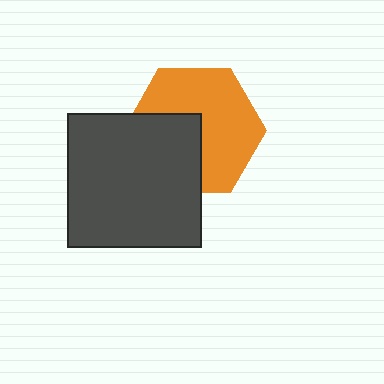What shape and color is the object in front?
The object in front is a dark gray square.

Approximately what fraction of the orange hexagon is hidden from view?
Roughly 37% of the orange hexagon is hidden behind the dark gray square.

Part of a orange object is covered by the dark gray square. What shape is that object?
It is a hexagon.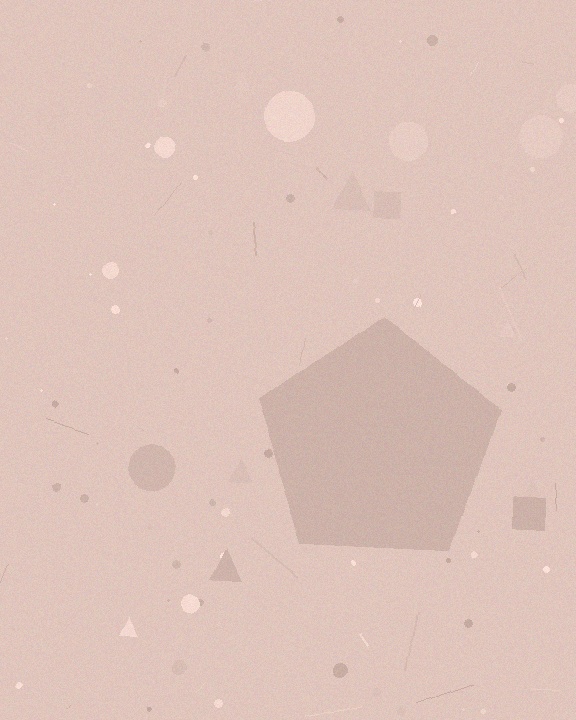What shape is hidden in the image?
A pentagon is hidden in the image.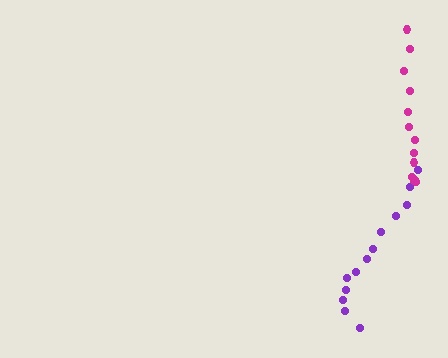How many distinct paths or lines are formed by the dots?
There are 2 distinct paths.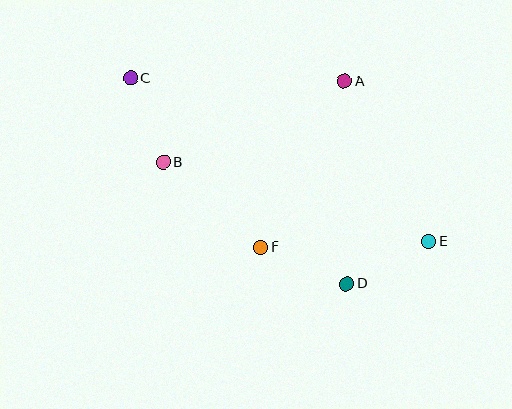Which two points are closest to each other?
Points B and C are closest to each other.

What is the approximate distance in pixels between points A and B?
The distance between A and B is approximately 199 pixels.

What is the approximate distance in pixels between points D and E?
The distance between D and E is approximately 92 pixels.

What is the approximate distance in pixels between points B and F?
The distance between B and F is approximately 130 pixels.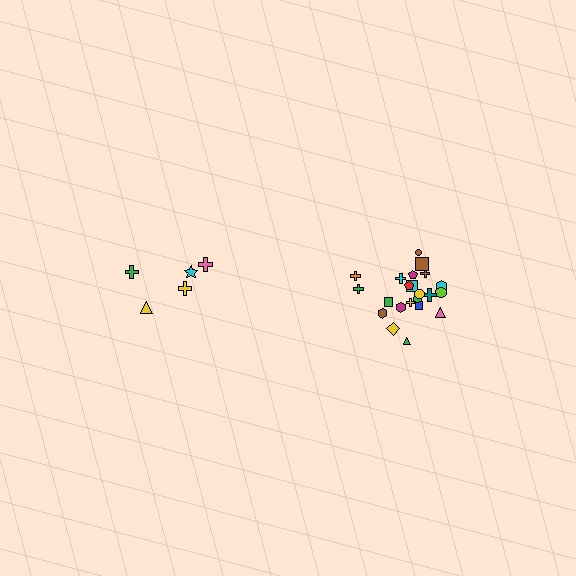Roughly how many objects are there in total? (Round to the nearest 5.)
Roughly 25 objects in total.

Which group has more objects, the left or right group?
The right group.